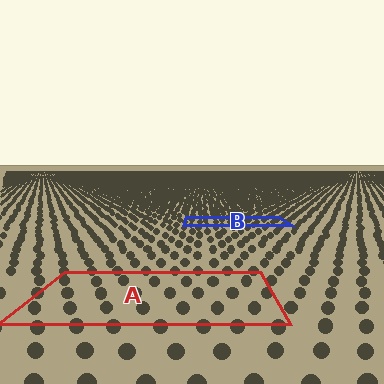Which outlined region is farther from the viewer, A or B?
Region B is farther from the viewer — the texture elements inside it appear smaller and more densely packed.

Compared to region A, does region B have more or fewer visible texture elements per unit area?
Region B has more texture elements per unit area — they are packed more densely because it is farther away.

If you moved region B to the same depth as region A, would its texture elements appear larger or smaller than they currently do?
They would appear larger. At a closer depth, the same texture elements are projected at a bigger on-screen size.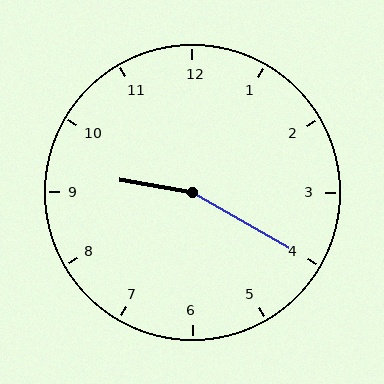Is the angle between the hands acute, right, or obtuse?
It is obtuse.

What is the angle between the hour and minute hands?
Approximately 160 degrees.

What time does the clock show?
9:20.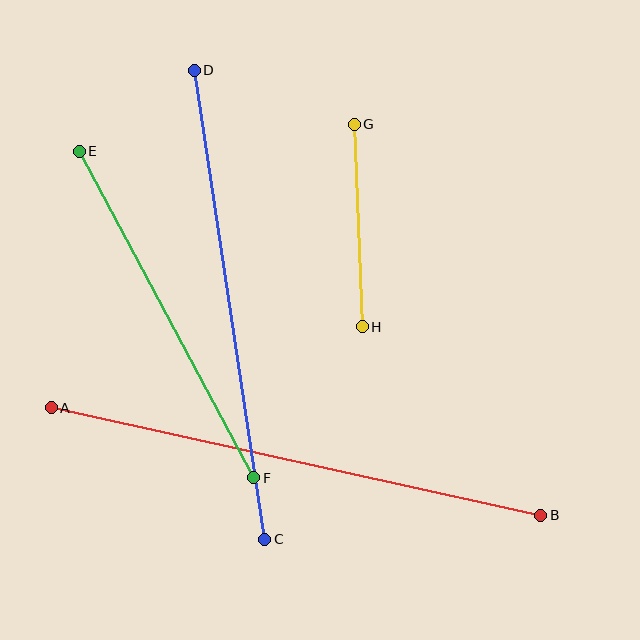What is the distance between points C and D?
The distance is approximately 474 pixels.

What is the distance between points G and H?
The distance is approximately 202 pixels.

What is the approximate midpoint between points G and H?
The midpoint is at approximately (358, 225) pixels.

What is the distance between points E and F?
The distance is approximately 370 pixels.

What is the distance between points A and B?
The distance is approximately 501 pixels.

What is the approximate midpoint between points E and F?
The midpoint is at approximately (167, 315) pixels.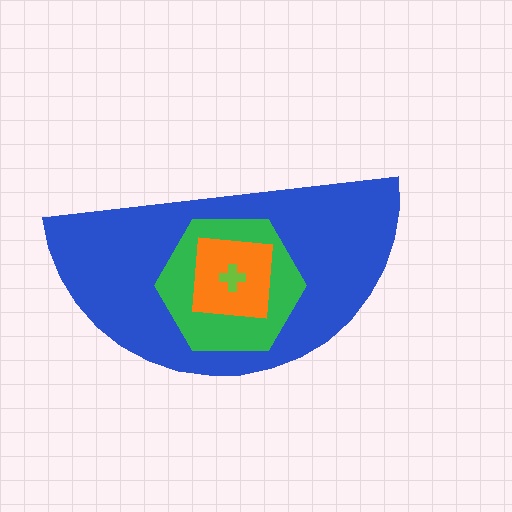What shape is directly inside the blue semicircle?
The green hexagon.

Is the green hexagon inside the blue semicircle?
Yes.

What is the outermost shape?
The blue semicircle.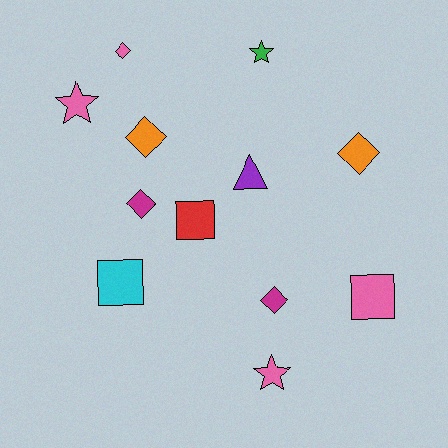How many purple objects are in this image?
There is 1 purple object.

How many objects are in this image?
There are 12 objects.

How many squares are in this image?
There are 3 squares.